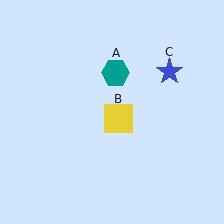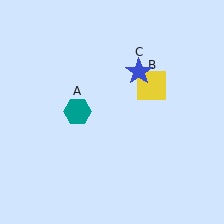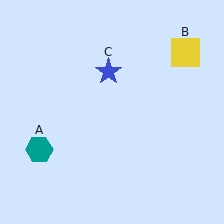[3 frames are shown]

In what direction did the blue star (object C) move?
The blue star (object C) moved left.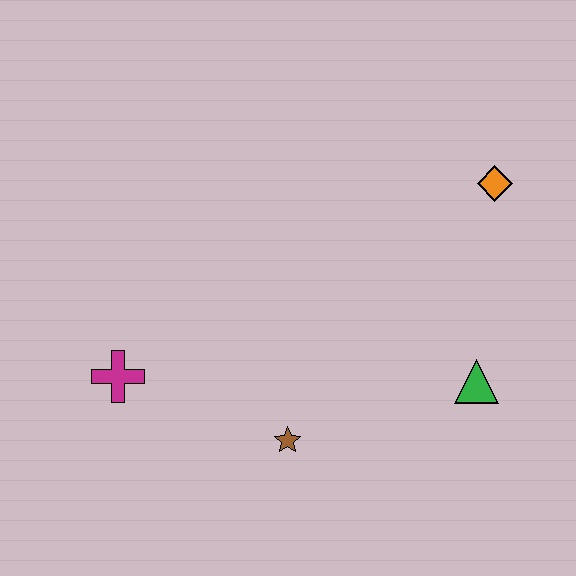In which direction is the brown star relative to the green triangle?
The brown star is to the left of the green triangle.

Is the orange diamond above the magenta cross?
Yes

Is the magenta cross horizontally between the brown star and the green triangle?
No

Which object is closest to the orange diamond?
The green triangle is closest to the orange diamond.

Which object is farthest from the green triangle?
The magenta cross is farthest from the green triangle.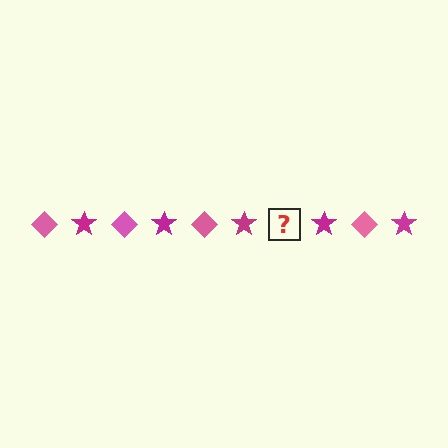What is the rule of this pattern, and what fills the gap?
The rule is that the pattern alternates between pink diamond and magenta star. The gap should be filled with a pink diamond.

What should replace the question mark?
The question mark should be replaced with a pink diamond.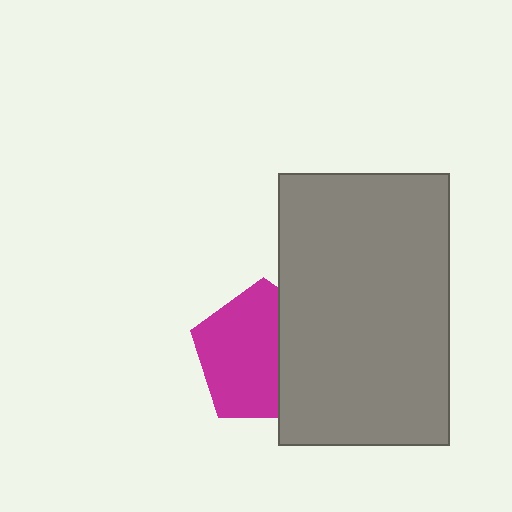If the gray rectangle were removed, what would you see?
You would see the complete magenta pentagon.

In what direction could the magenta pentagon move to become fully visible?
The magenta pentagon could move left. That would shift it out from behind the gray rectangle entirely.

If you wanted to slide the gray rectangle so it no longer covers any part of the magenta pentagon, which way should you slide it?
Slide it right — that is the most direct way to separate the two shapes.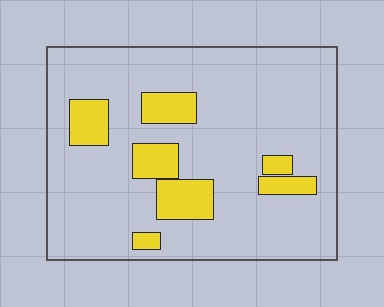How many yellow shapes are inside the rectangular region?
7.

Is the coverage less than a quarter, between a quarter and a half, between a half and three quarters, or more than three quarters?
Less than a quarter.